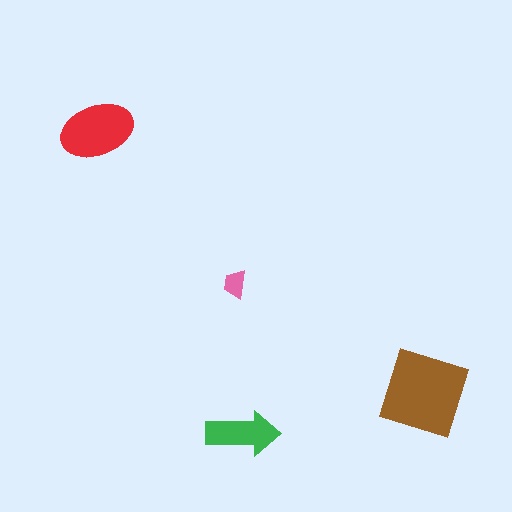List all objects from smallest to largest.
The pink trapezoid, the green arrow, the red ellipse, the brown diamond.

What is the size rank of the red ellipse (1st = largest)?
2nd.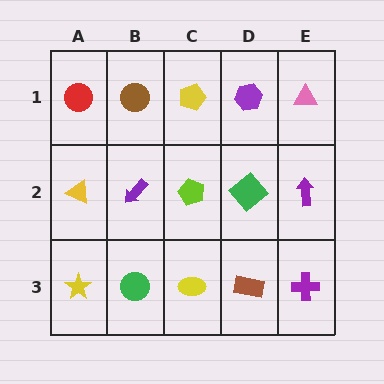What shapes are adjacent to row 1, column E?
A purple arrow (row 2, column E), a purple hexagon (row 1, column D).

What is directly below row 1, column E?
A purple arrow.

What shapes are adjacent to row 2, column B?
A brown circle (row 1, column B), a green circle (row 3, column B), a yellow triangle (row 2, column A), a lime pentagon (row 2, column C).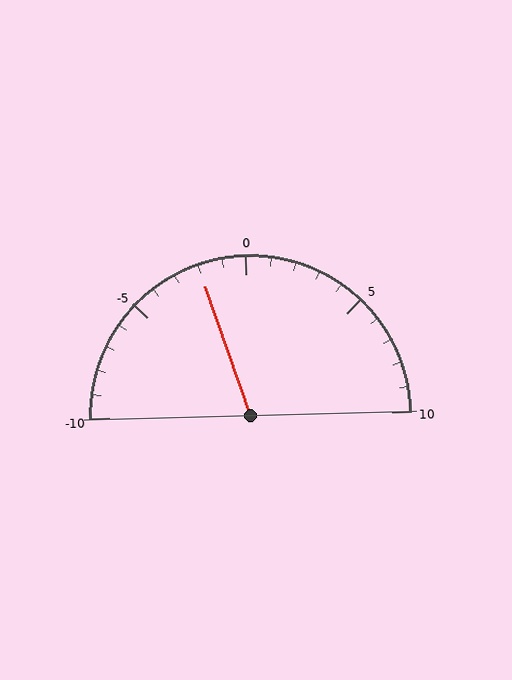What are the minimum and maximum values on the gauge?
The gauge ranges from -10 to 10.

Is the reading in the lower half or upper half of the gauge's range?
The reading is in the lower half of the range (-10 to 10).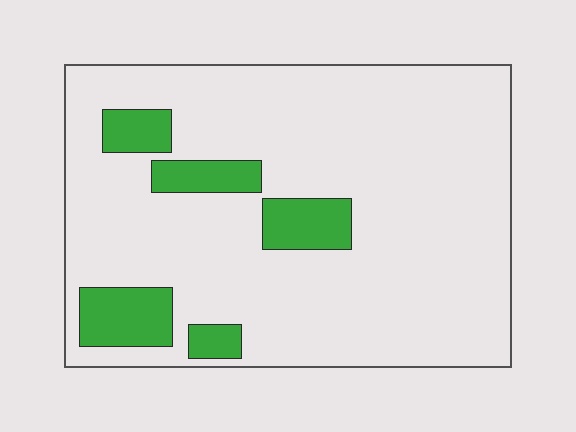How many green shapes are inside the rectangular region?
5.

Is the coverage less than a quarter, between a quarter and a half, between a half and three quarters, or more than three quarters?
Less than a quarter.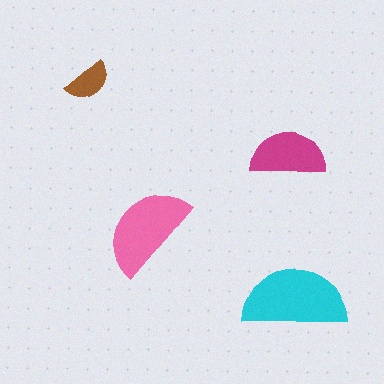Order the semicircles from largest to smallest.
the cyan one, the pink one, the magenta one, the brown one.